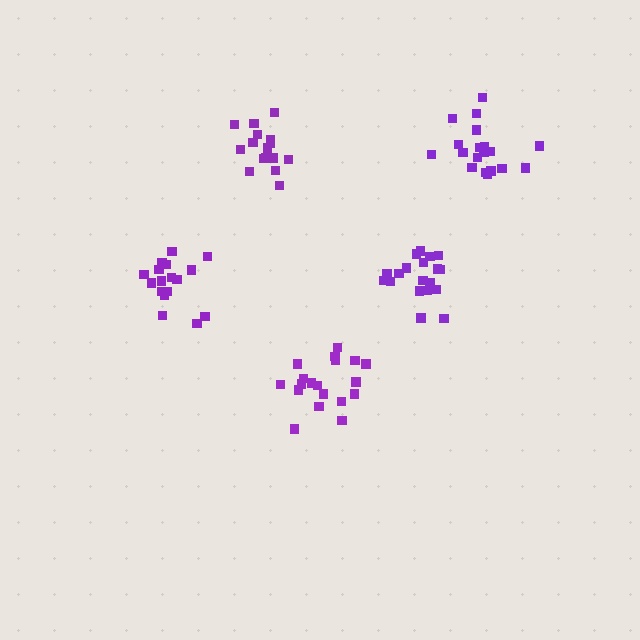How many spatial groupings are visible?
There are 5 spatial groupings.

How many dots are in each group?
Group 1: 17 dots, Group 2: 20 dots, Group 3: 19 dots, Group 4: 16 dots, Group 5: 20 dots (92 total).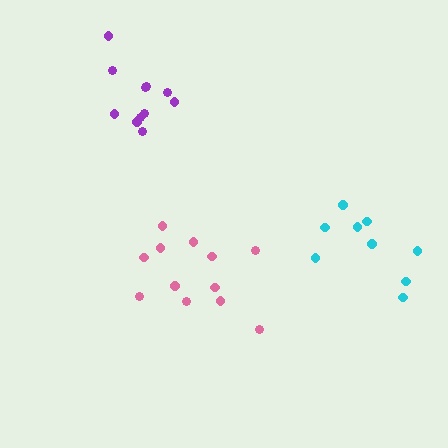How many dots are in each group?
Group 1: 12 dots, Group 2: 11 dots, Group 3: 9 dots (32 total).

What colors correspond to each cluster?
The clusters are colored: pink, purple, cyan.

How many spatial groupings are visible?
There are 3 spatial groupings.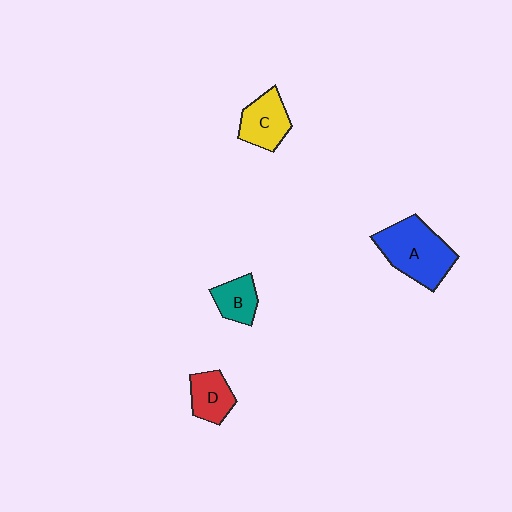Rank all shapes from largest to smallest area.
From largest to smallest: A (blue), C (yellow), D (red), B (teal).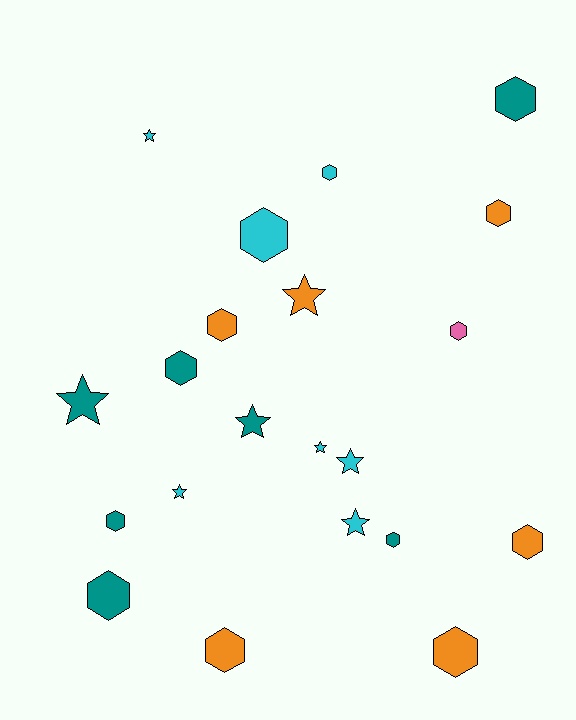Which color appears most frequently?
Teal, with 7 objects.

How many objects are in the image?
There are 21 objects.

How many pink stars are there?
There are no pink stars.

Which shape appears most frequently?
Hexagon, with 13 objects.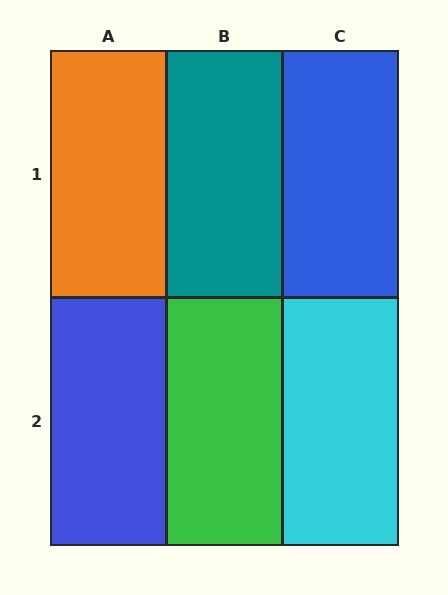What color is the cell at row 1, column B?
Teal.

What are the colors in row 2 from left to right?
Blue, green, cyan.